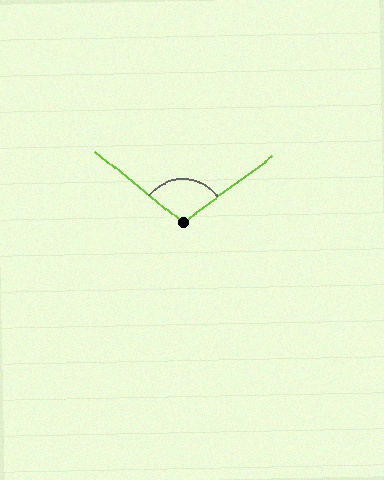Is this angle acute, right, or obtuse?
It is obtuse.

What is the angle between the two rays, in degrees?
Approximately 105 degrees.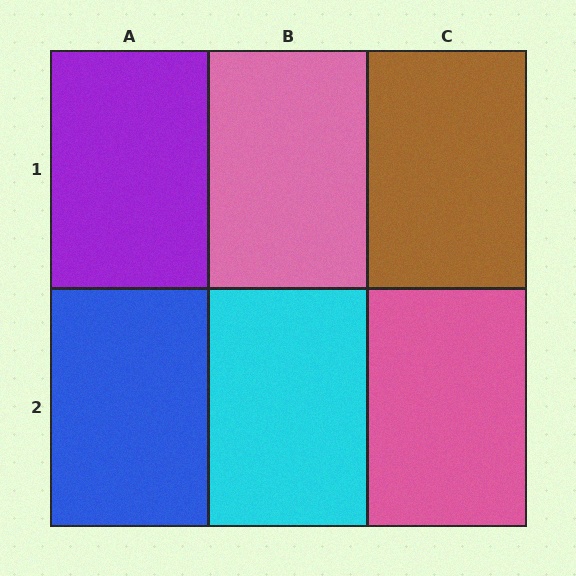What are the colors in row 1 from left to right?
Purple, pink, brown.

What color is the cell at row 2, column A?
Blue.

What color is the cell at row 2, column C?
Pink.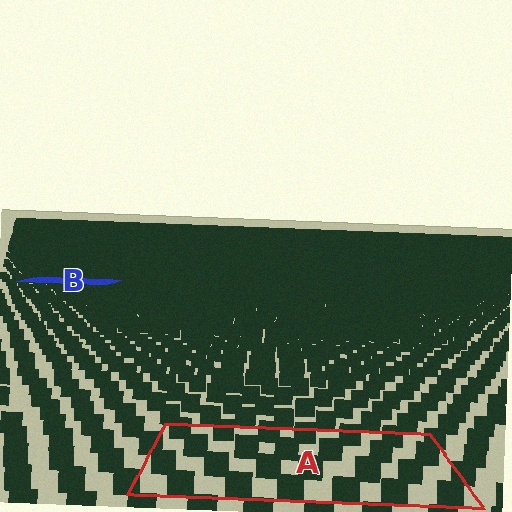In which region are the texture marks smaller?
The texture marks are smaller in region B, because it is farther away.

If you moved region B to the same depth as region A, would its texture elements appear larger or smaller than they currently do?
They would appear larger. At a closer depth, the same texture elements are projected at a bigger on-screen size.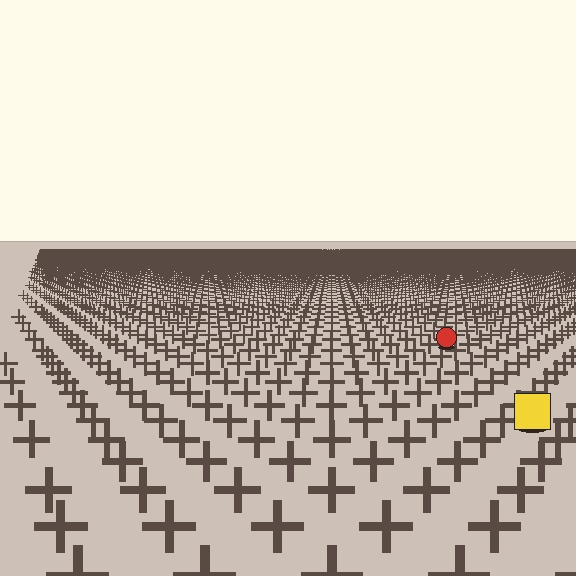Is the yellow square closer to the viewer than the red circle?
Yes. The yellow square is closer — you can tell from the texture gradient: the ground texture is coarser near it.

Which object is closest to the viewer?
The yellow square is closest. The texture marks near it are larger and more spread out.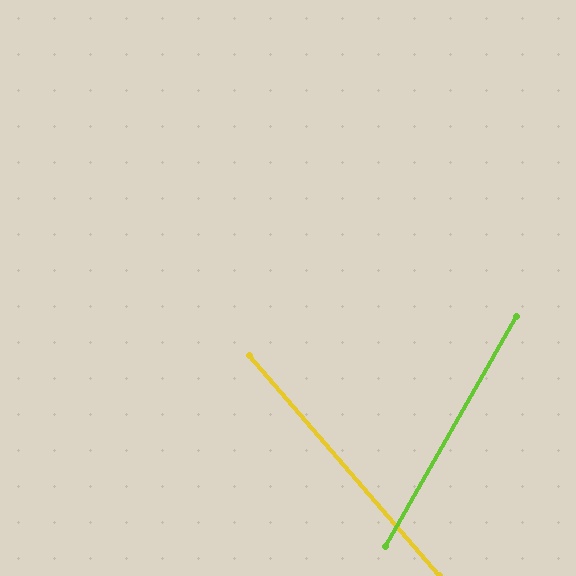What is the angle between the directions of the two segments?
Approximately 71 degrees.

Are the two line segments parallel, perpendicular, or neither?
Neither parallel nor perpendicular — they differ by about 71°.